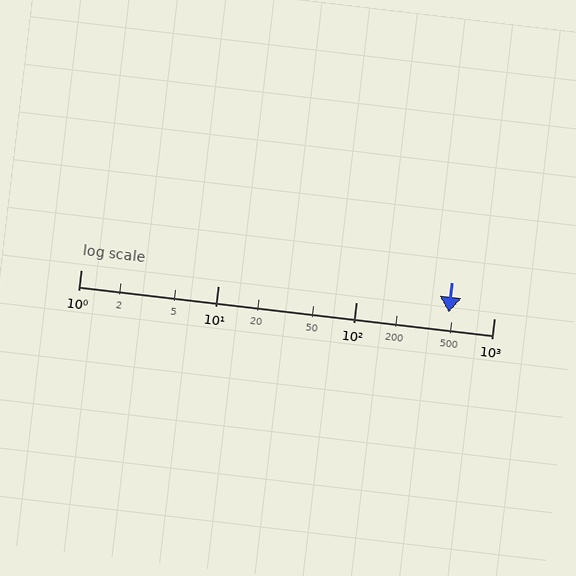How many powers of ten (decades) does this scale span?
The scale spans 3 decades, from 1 to 1000.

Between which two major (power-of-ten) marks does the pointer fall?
The pointer is between 100 and 1000.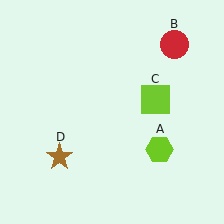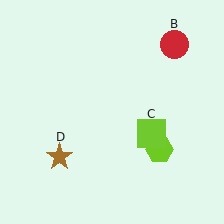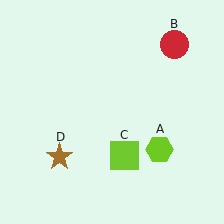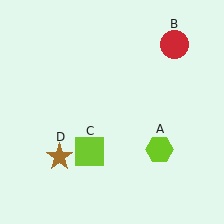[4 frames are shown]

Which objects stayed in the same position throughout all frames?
Lime hexagon (object A) and red circle (object B) and brown star (object D) remained stationary.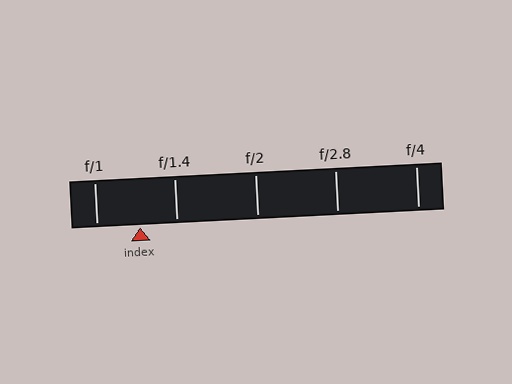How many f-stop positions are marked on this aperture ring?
There are 5 f-stop positions marked.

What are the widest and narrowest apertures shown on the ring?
The widest aperture shown is f/1 and the narrowest is f/4.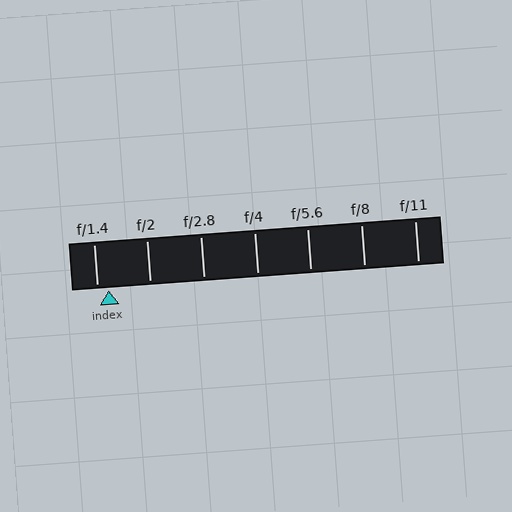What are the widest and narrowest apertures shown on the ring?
The widest aperture shown is f/1.4 and the narrowest is f/11.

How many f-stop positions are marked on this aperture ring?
There are 7 f-stop positions marked.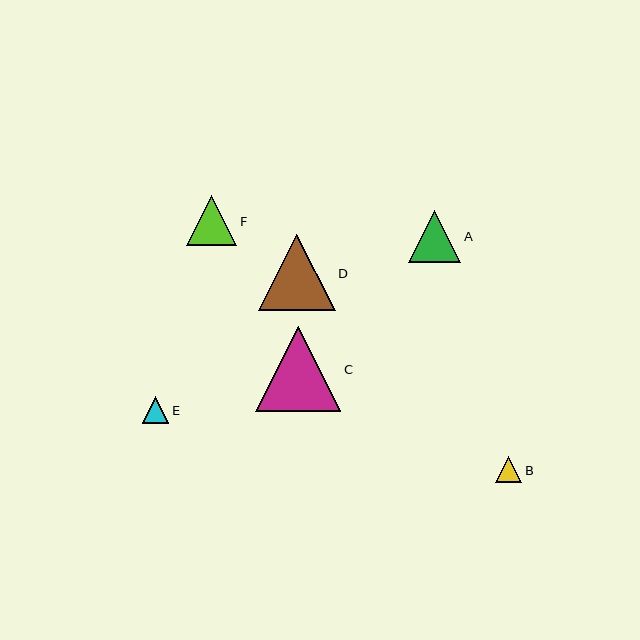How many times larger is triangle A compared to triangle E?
Triangle A is approximately 2.0 times the size of triangle E.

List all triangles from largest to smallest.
From largest to smallest: C, D, A, F, E, B.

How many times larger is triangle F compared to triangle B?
Triangle F is approximately 1.9 times the size of triangle B.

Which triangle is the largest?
Triangle C is the largest with a size of approximately 85 pixels.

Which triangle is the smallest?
Triangle B is the smallest with a size of approximately 26 pixels.